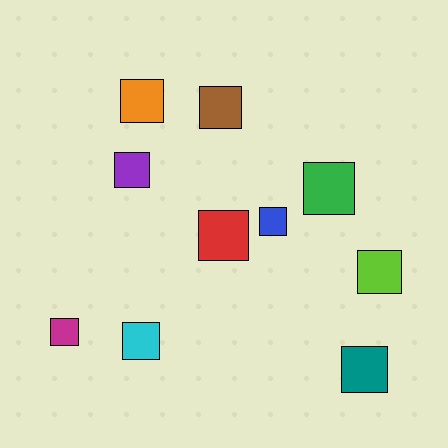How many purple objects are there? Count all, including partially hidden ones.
There is 1 purple object.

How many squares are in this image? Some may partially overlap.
There are 10 squares.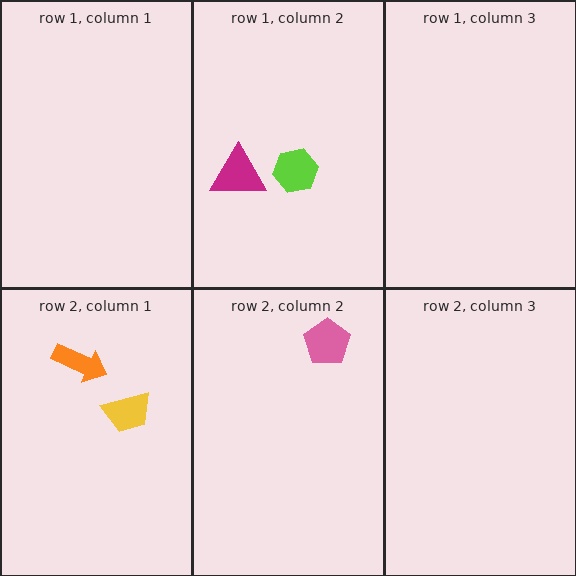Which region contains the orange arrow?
The row 2, column 1 region.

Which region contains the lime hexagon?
The row 1, column 2 region.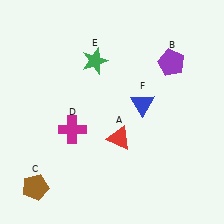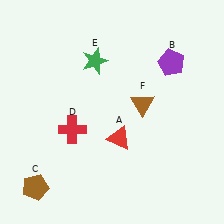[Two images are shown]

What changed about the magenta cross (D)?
In Image 1, D is magenta. In Image 2, it changed to red.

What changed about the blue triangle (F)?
In Image 1, F is blue. In Image 2, it changed to brown.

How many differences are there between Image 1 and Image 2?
There are 2 differences between the two images.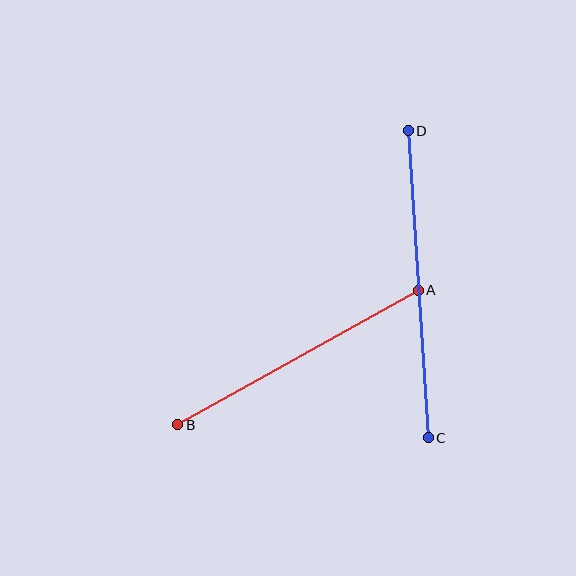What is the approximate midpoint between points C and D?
The midpoint is at approximately (418, 284) pixels.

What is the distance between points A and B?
The distance is approximately 276 pixels.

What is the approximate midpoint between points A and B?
The midpoint is at approximately (298, 357) pixels.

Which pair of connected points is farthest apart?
Points C and D are farthest apart.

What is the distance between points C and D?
The distance is approximately 308 pixels.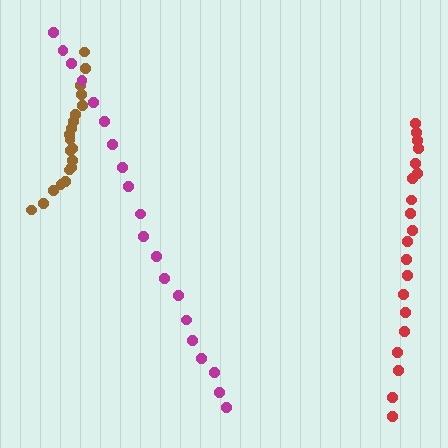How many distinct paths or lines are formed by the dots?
There are 3 distinct paths.